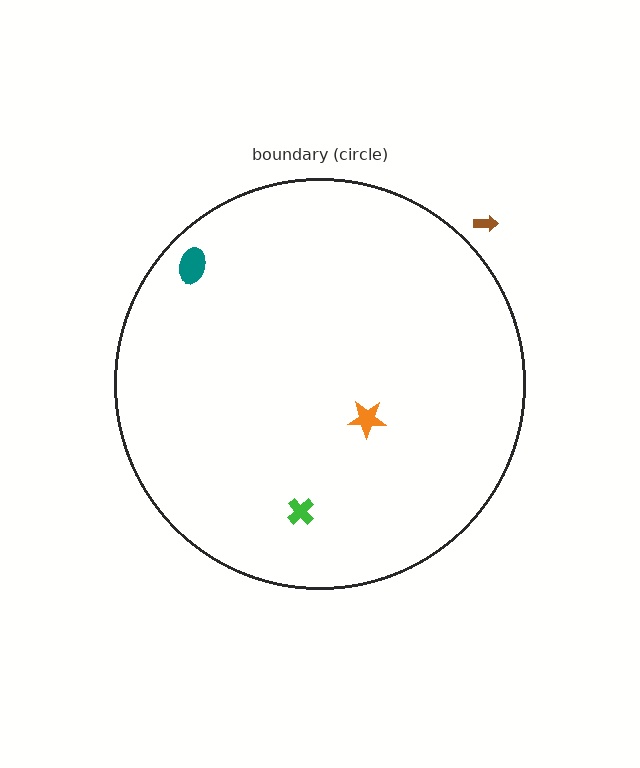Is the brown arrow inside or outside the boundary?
Outside.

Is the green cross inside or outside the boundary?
Inside.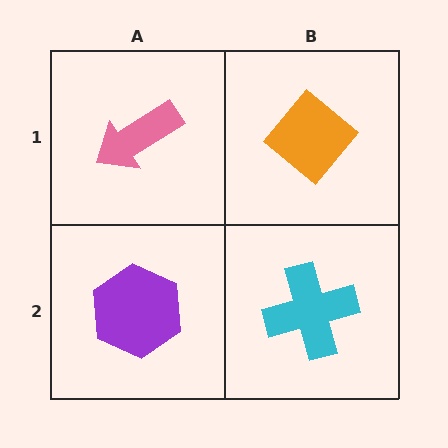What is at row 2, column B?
A cyan cross.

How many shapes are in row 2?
2 shapes.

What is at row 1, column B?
An orange diamond.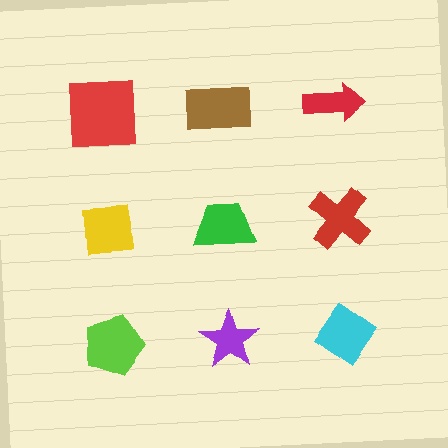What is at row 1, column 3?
A red arrow.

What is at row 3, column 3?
A cyan diamond.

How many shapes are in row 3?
3 shapes.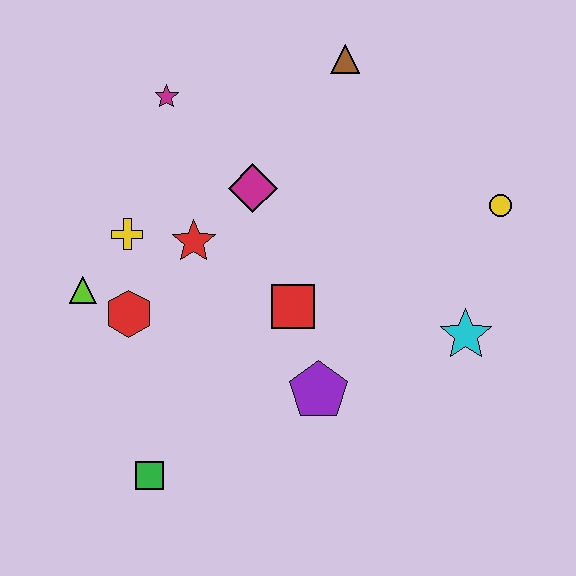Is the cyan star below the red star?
Yes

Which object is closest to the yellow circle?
The cyan star is closest to the yellow circle.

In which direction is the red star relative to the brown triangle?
The red star is below the brown triangle.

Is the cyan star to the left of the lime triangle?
No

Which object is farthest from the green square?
The brown triangle is farthest from the green square.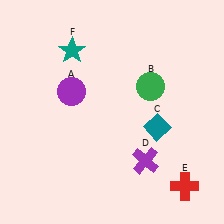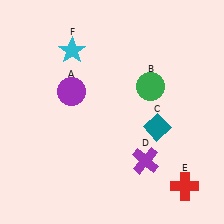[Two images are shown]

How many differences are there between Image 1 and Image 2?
There is 1 difference between the two images.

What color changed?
The star (F) changed from teal in Image 1 to cyan in Image 2.